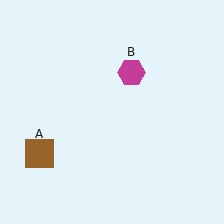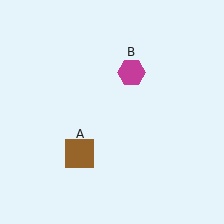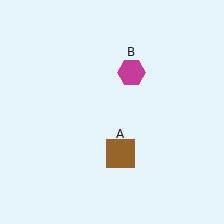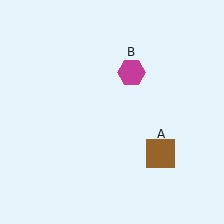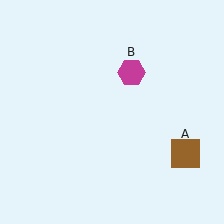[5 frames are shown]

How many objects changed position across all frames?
1 object changed position: brown square (object A).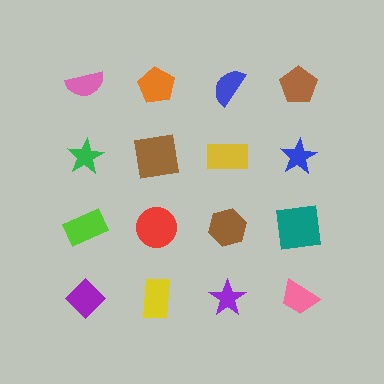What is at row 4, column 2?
A yellow rectangle.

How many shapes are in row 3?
4 shapes.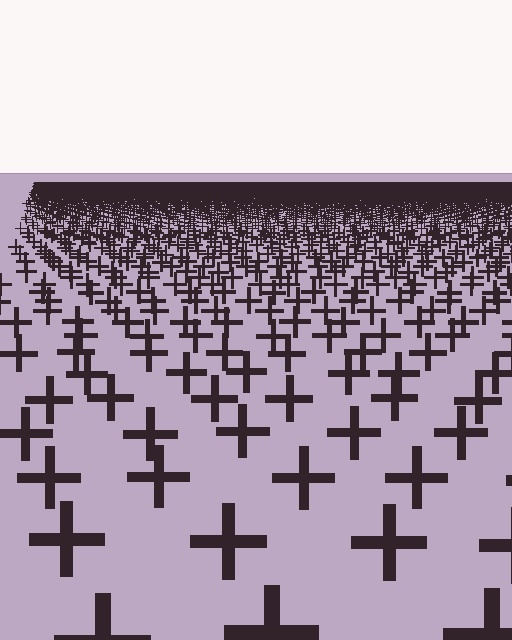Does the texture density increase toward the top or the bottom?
Density increases toward the top.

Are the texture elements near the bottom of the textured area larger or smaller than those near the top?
Larger. Near the bottom, elements are closer to the viewer and appear at a bigger on-screen size.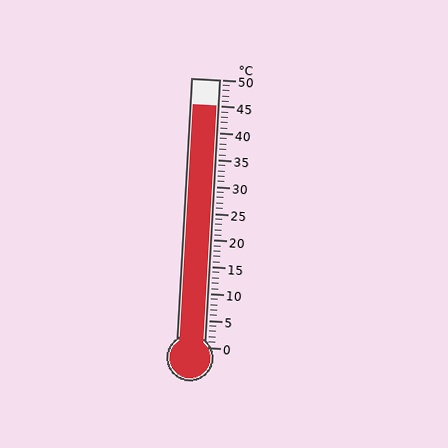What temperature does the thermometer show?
The thermometer shows approximately 45°C.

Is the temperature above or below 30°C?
The temperature is above 30°C.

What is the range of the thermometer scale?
The thermometer scale ranges from 0°C to 50°C.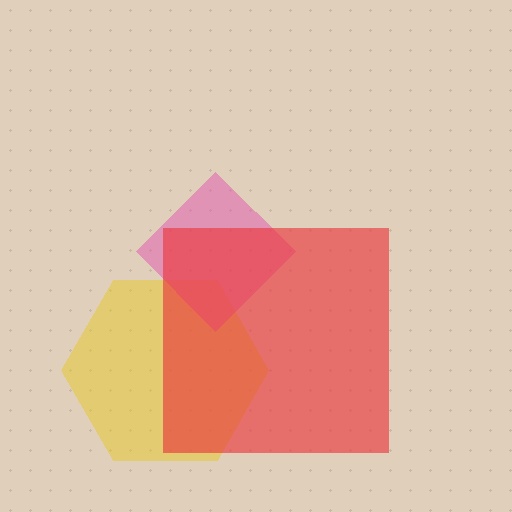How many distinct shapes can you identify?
There are 3 distinct shapes: a yellow hexagon, a pink diamond, a red square.